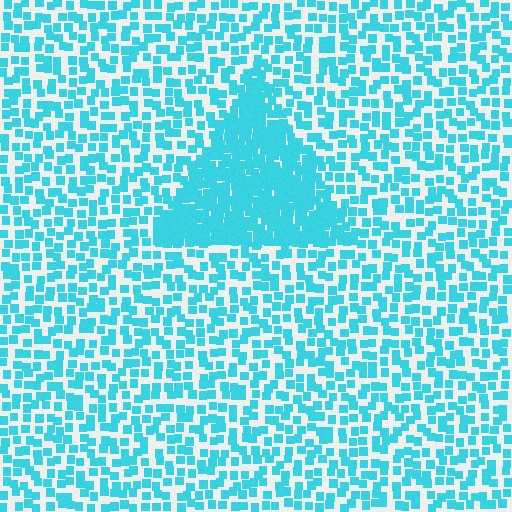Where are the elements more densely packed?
The elements are more densely packed inside the triangle boundary.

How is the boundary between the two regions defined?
The boundary is defined by a change in element density (approximately 2.4x ratio). All elements are the same color, size, and shape.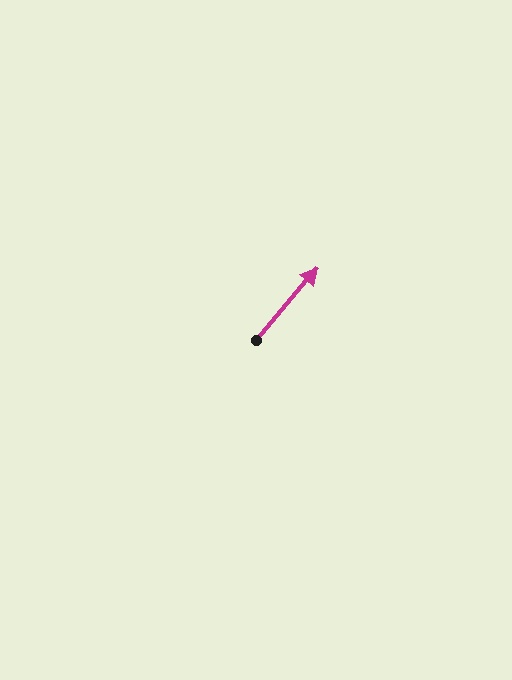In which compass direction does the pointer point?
Northeast.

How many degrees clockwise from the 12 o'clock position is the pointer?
Approximately 40 degrees.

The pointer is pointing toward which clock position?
Roughly 1 o'clock.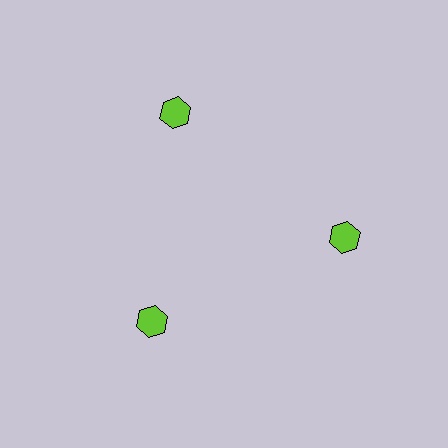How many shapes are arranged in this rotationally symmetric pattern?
There are 3 shapes, arranged in 3 groups of 1.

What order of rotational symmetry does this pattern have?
This pattern has 3-fold rotational symmetry.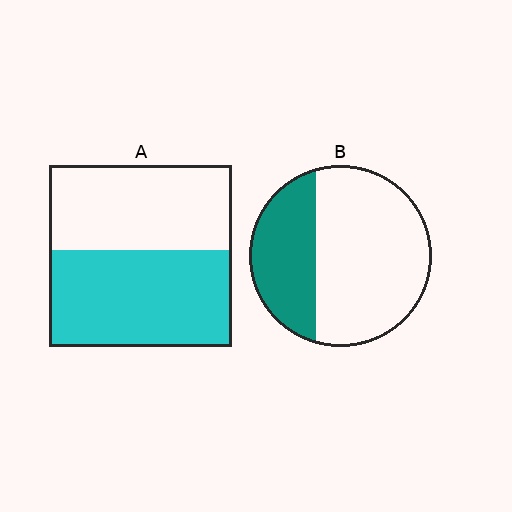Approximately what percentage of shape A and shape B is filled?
A is approximately 55% and B is approximately 35%.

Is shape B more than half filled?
No.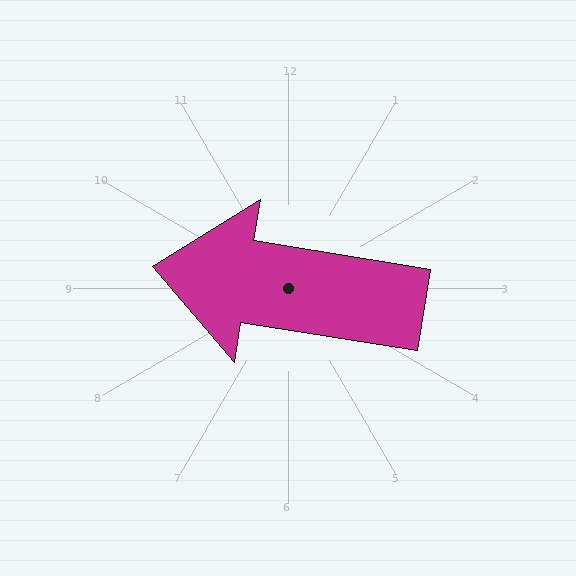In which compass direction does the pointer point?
West.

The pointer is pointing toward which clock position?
Roughly 9 o'clock.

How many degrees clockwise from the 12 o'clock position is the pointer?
Approximately 279 degrees.